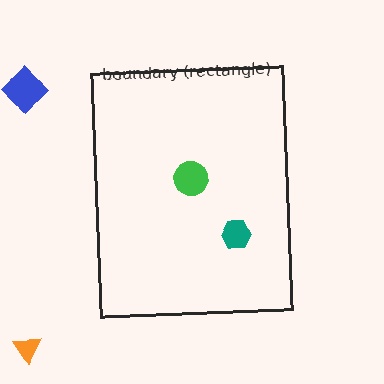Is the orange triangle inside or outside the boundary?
Outside.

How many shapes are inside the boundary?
2 inside, 2 outside.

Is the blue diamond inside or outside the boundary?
Outside.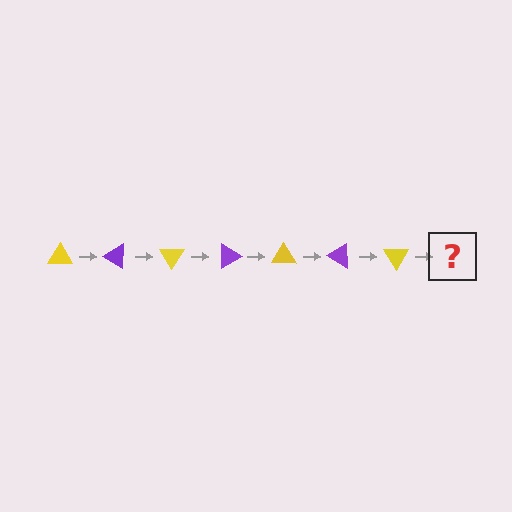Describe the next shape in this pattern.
It should be a purple triangle, rotated 210 degrees from the start.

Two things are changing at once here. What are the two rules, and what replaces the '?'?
The two rules are that it rotates 30 degrees each step and the color cycles through yellow and purple. The '?' should be a purple triangle, rotated 210 degrees from the start.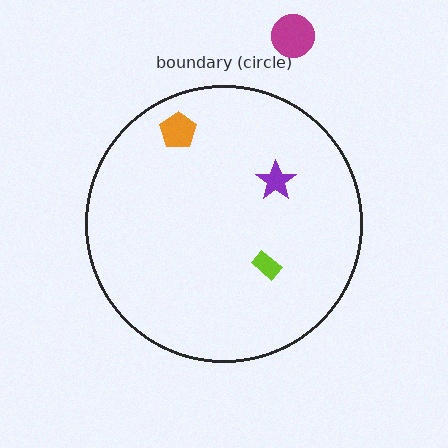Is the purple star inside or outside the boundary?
Inside.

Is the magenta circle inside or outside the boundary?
Outside.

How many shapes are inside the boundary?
3 inside, 1 outside.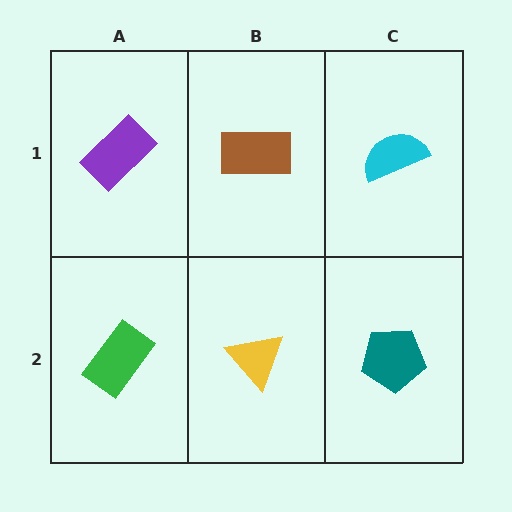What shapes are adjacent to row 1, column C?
A teal pentagon (row 2, column C), a brown rectangle (row 1, column B).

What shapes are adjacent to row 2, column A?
A purple rectangle (row 1, column A), a yellow triangle (row 2, column B).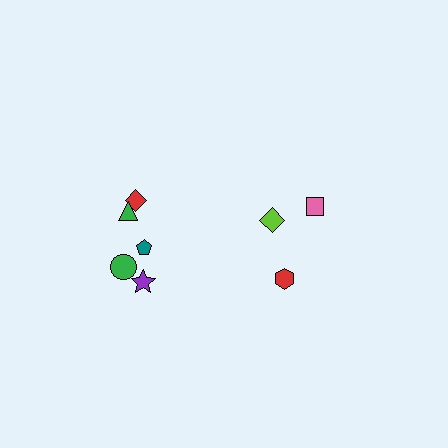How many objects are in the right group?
There are 3 objects.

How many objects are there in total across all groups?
There are 8 objects.